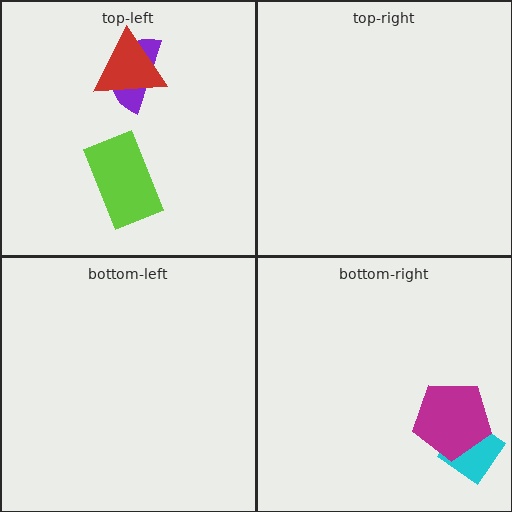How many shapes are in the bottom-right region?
2.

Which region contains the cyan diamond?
The bottom-right region.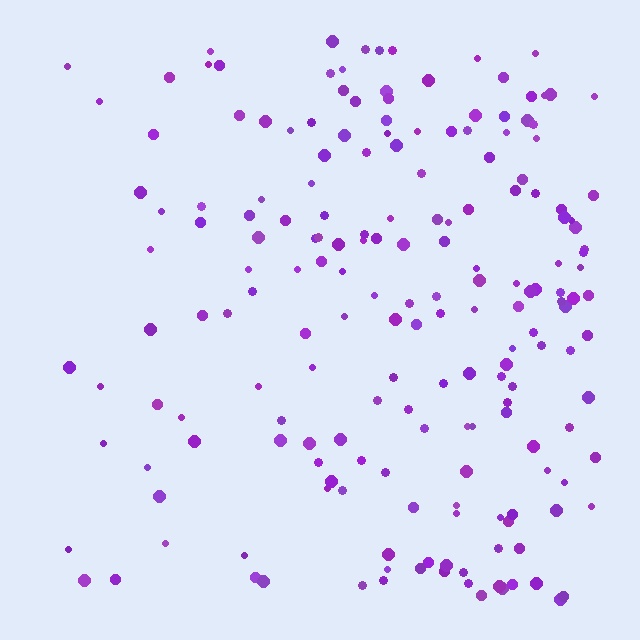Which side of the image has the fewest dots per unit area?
The left.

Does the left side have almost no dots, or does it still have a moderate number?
Still a moderate number, just noticeably fewer than the right.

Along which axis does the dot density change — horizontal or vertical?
Horizontal.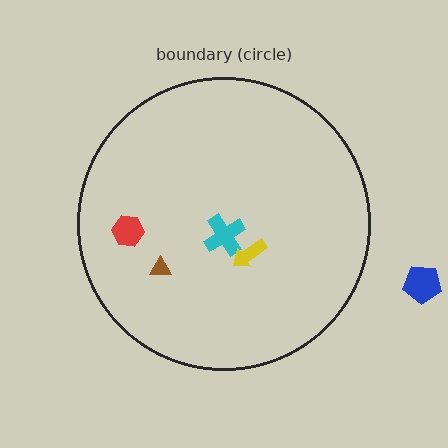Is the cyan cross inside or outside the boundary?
Inside.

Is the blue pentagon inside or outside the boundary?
Outside.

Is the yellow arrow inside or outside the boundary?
Inside.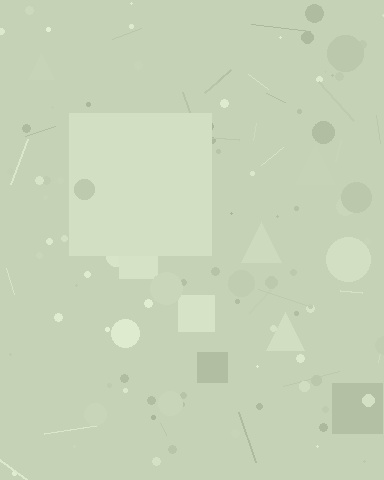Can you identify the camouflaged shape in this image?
The camouflaged shape is a square.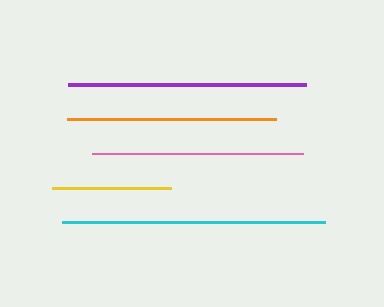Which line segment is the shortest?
The yellow line is the shortest at approximately 120 pixels.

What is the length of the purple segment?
The purple segment is approximately 238 pixels long.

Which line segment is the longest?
The cyan line is the longest at approximately 263 pixels.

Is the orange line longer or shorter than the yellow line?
The orange line is longer than the yellow line.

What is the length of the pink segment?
The pink segment is approximately 211 pixels long.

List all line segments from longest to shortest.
From longest to shortest: cyan, purple, pink, orange, yellow.